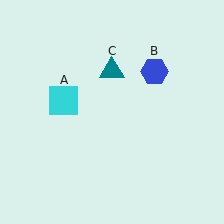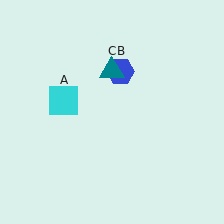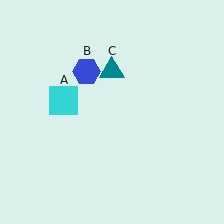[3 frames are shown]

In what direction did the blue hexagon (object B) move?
The blue hexagon (object B) moved left.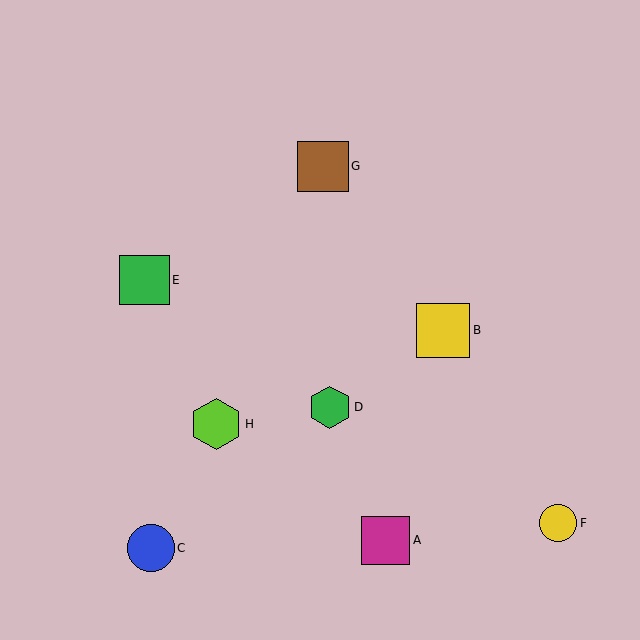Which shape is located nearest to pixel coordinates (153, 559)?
The blue circle (labeled C) at (151, 548) is nearest to that location.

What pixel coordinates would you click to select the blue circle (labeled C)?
Click at (151, 548) to select the blue circle C.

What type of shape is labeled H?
Shape H is a lime hexagon.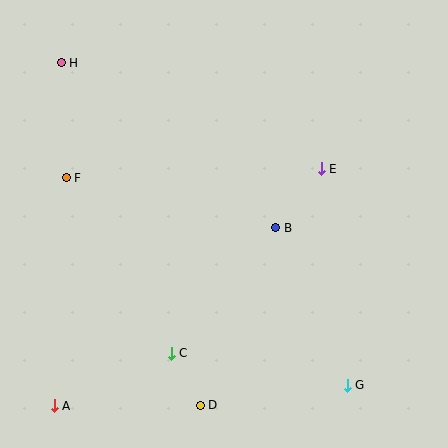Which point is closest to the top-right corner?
Point E is closest to the top-right corner.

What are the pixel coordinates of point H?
Point H is at (61, 63).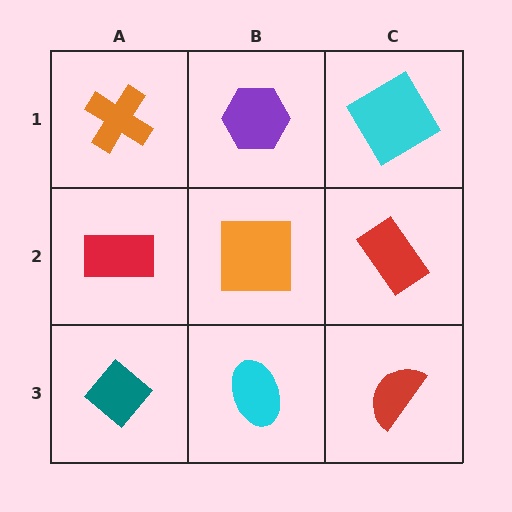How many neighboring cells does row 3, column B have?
3.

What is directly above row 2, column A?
An orange cross.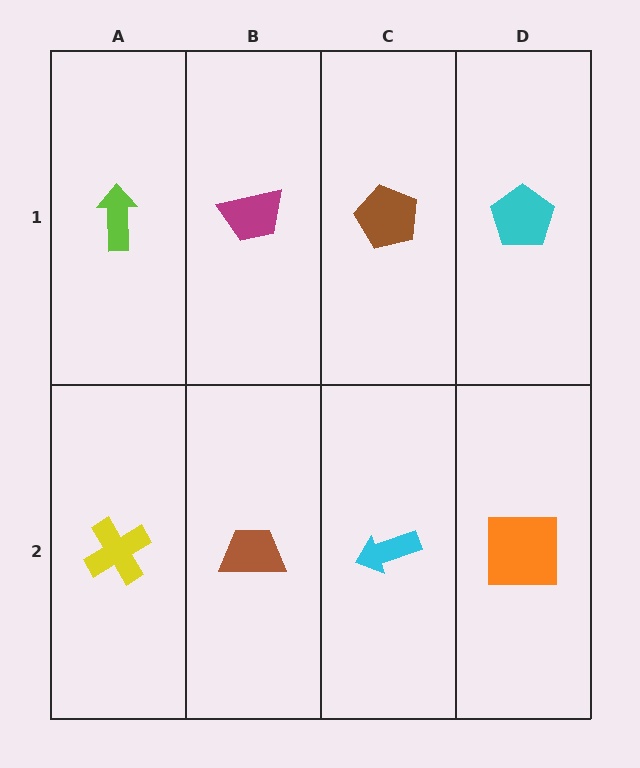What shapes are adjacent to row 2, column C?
A brown pentagon (row 1, column C), a brown trapezoid (row 2, column B), an orange square (row 2, column D).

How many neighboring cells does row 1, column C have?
3.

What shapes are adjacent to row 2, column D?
A cyan pentagon (row 1, column D), a cyan arrow (row 2, column C).